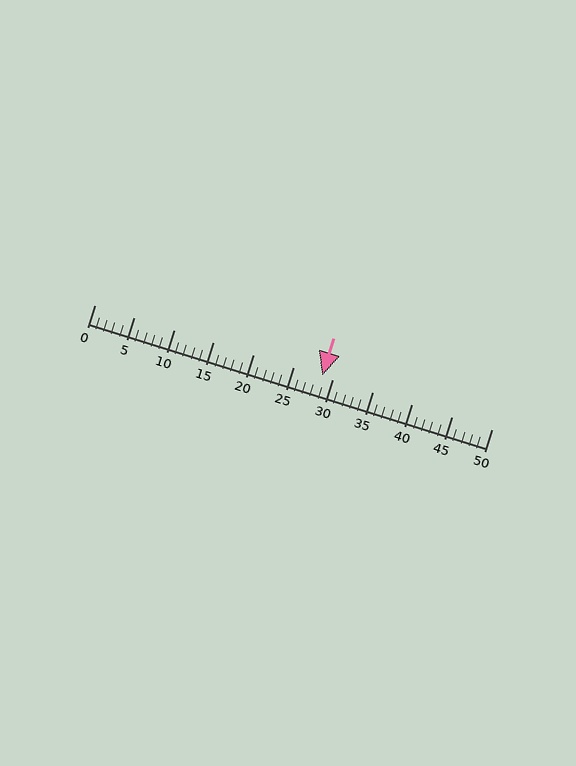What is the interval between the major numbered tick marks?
The major tick marks are spaced 5 units apart.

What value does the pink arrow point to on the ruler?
The pink arrow points to approximately 29.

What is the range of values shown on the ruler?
The ruler shows values from 0 to 50.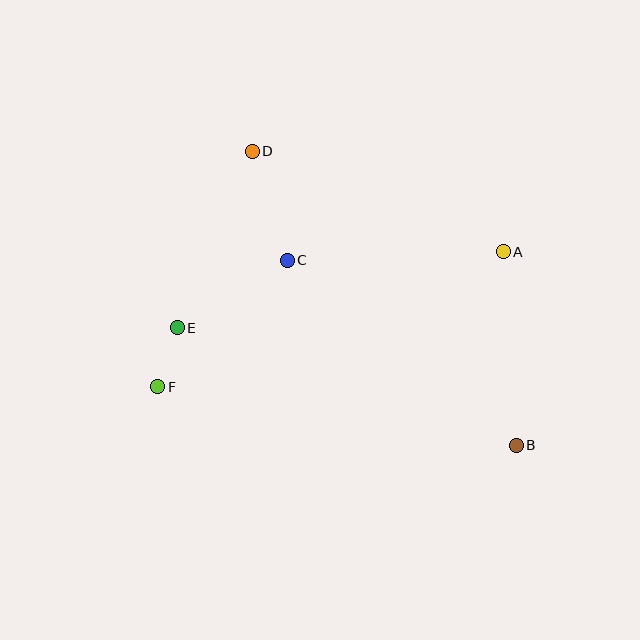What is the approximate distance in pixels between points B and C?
The distance between B and C is approximately 295 pixels.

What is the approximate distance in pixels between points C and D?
The distance between C and D is approximately 114 pixels.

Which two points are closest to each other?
Points E and F are closest to each other.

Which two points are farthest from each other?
Points B and D are farthest from each other.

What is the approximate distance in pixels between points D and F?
The distance between D and F is approximately 253 pixels.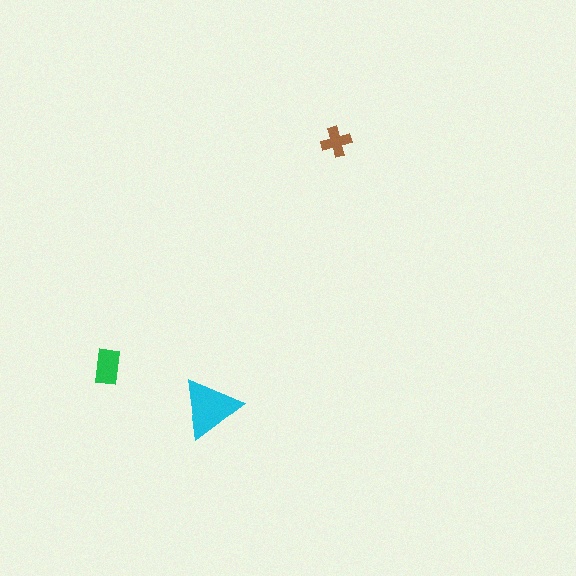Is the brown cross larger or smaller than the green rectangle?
Smaller.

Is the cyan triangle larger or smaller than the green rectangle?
Larger.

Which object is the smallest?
The brown cross.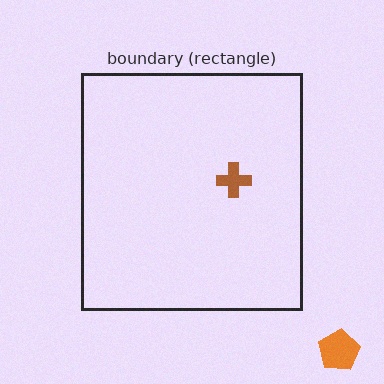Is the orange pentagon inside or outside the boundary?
Outside.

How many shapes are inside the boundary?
1 inside, 1 outside.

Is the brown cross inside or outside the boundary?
Inside.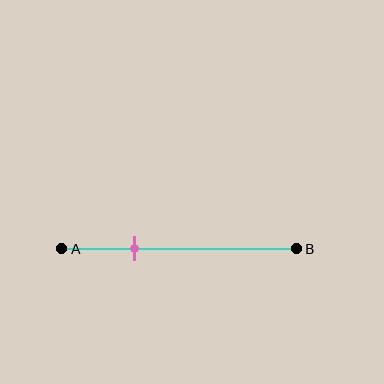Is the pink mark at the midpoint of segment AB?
No, the mark is at about 30% from A, not at the 50% midpoint.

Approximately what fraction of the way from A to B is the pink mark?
The pink mark is approximately 30% of the way from A to B.